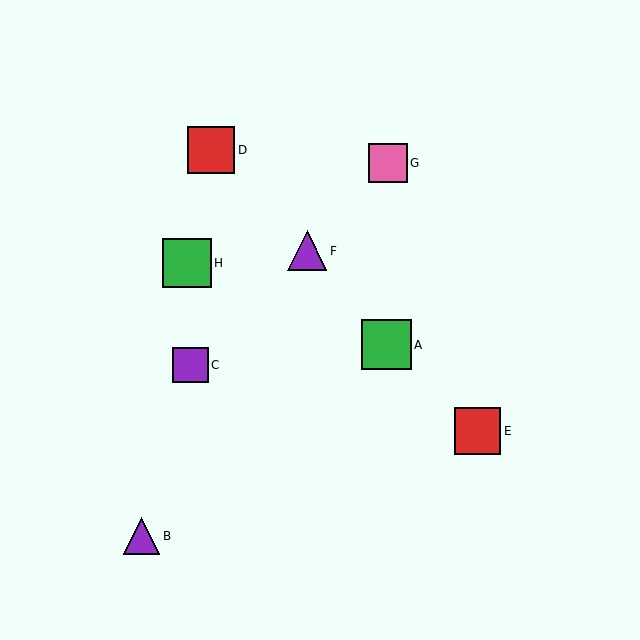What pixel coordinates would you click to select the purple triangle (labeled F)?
Click at (307, 251) to select the purple triangle F.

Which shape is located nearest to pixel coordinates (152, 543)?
The purple triangle (labeled B) at (142, 536) is nearest to that location.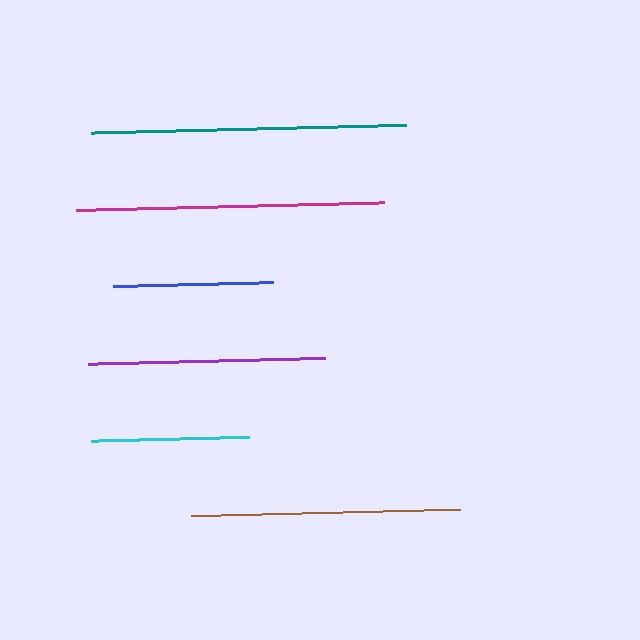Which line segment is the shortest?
The cyan line is the shortest at approximately 158 pixels.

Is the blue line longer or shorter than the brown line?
The brown line is longer than the blue line.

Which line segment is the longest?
The teal line is the longest at approximately 315 pixels.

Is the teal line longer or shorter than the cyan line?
The teal line is longer than the cyan line.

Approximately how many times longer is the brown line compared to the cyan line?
The brown line is approximately 1.7 times the length of the cyan line.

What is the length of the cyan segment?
The cyan segment is approximately 158 pixels long.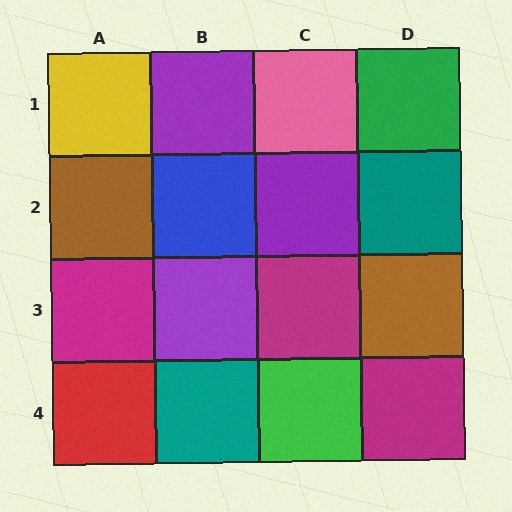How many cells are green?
2 cells are green.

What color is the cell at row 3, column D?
Brown.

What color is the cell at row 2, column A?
Brown.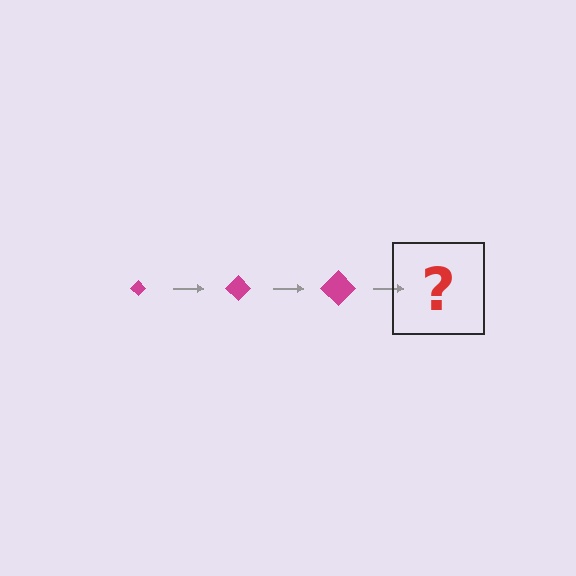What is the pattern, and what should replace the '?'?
The pattern is that the diamond gets progressively larger each step. The '?' should be a magenta diamond, larger than the previous one.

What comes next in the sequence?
The next element should be a magenta diamond, larger than the previous one.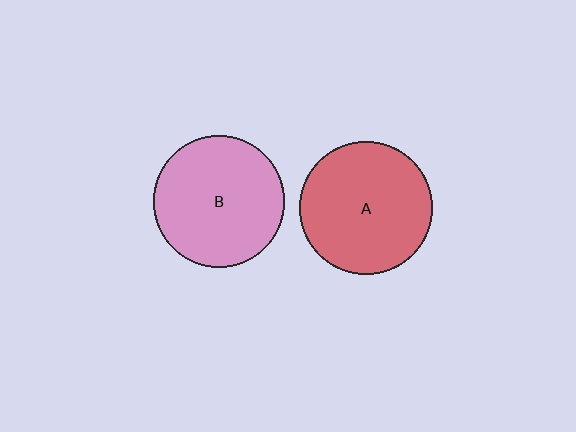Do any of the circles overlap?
No, none of the circles overlap.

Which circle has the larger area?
Circle A (red).